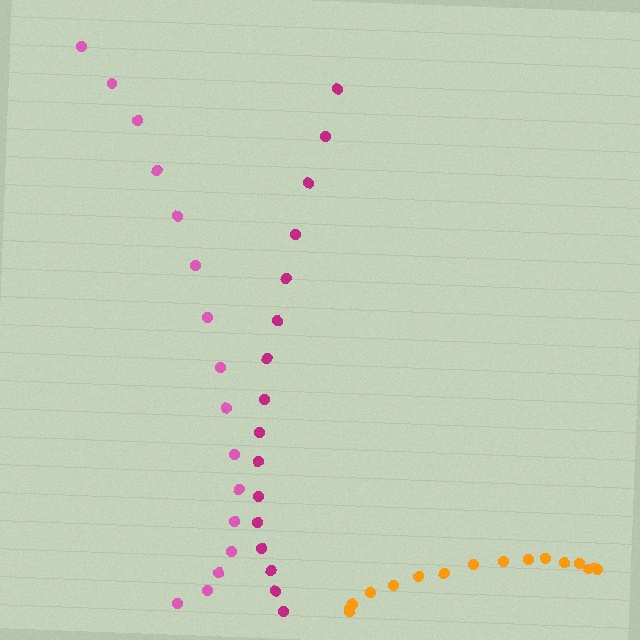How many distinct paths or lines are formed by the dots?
There are 3 distinct paths.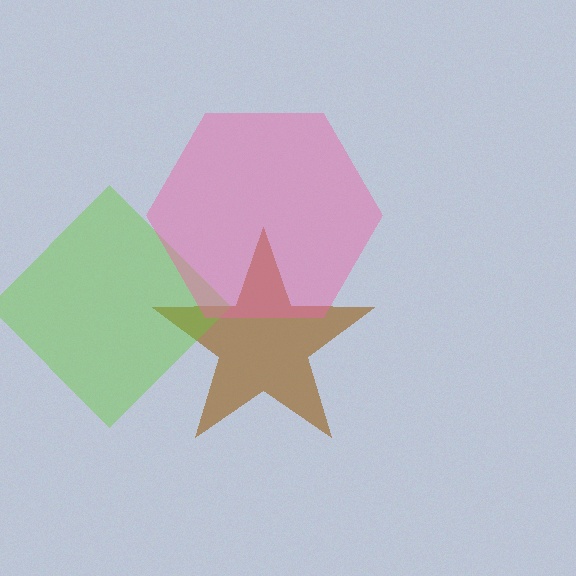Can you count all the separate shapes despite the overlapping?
Yes, there are 3 separate shapes.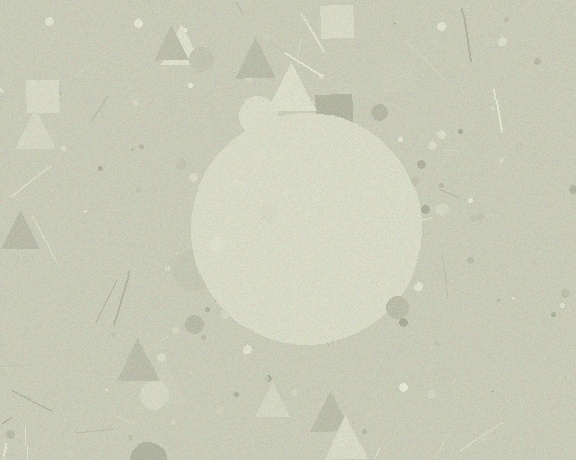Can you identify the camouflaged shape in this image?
The camouflaged shape is a circle.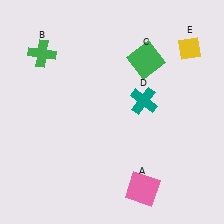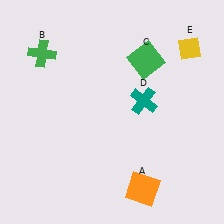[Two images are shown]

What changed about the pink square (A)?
In Image 1, A is pink. In Image 2, it changed to orange.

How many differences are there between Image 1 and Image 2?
There is 1 difference between the two images.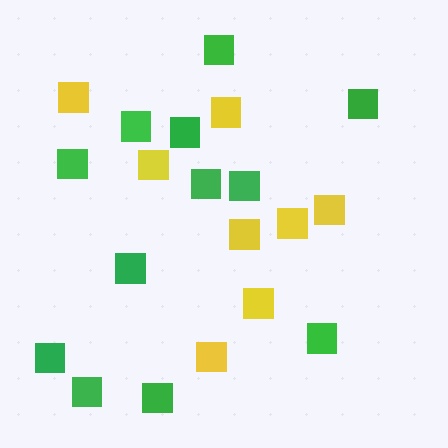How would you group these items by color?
There are 2 groups: one group of green squares (12) and one group of yellow squares (8).